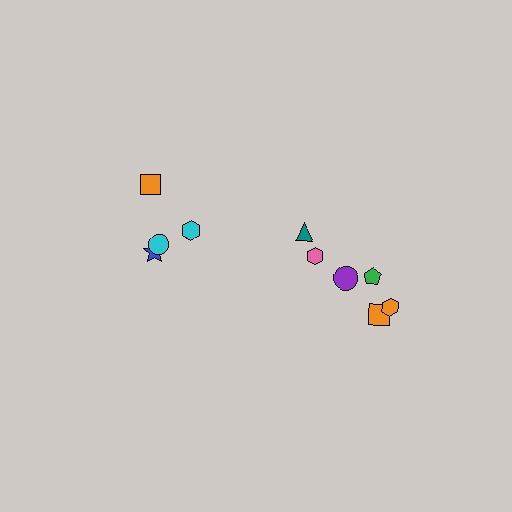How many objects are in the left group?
There are 4 objects.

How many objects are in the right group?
There are 6 objects.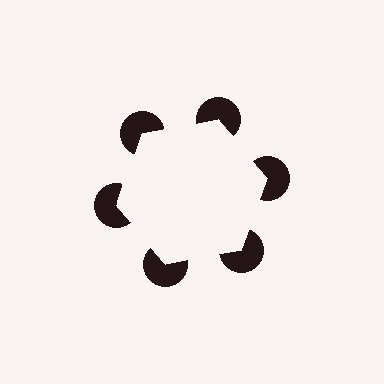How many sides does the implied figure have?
6 sides.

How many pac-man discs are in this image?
There are 6 — one at each vertex of the illusory hexagon.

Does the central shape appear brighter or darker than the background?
It typically appears slightly brighter than the background, even though no actual brightness change is drawn.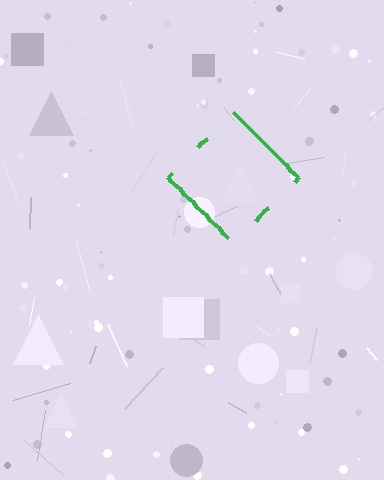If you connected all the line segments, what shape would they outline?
They would outline a diamond.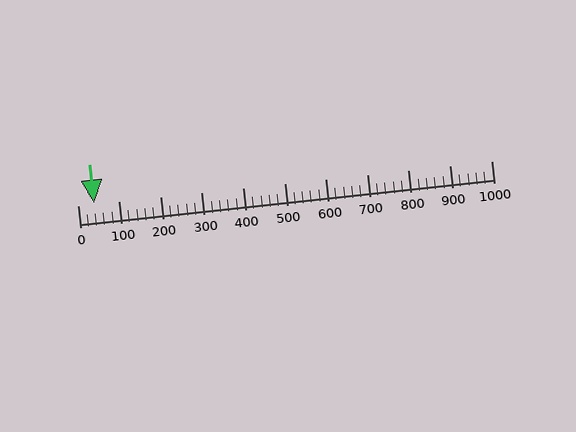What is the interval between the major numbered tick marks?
The major tick marks are spaced 100 units apart.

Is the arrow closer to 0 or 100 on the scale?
The arrow is closer to 0.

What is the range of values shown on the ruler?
The ruler shows values from 0 to 1000.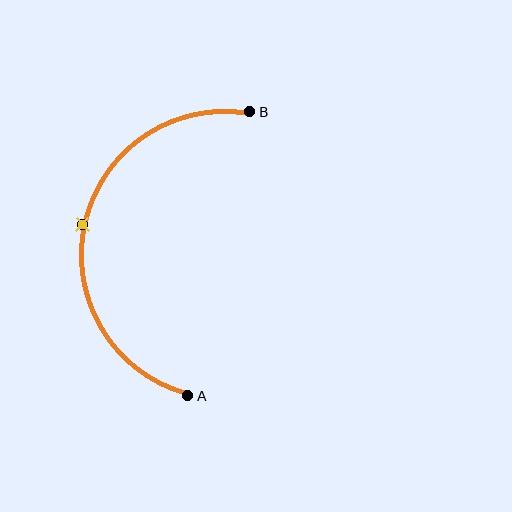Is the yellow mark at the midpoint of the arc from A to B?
Yes. The yellow mark lies on the arc at equal arc-length from both A and B — it is the arc midpoint.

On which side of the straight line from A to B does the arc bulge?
The arc bulges to the left of the straight line connecting A and B.